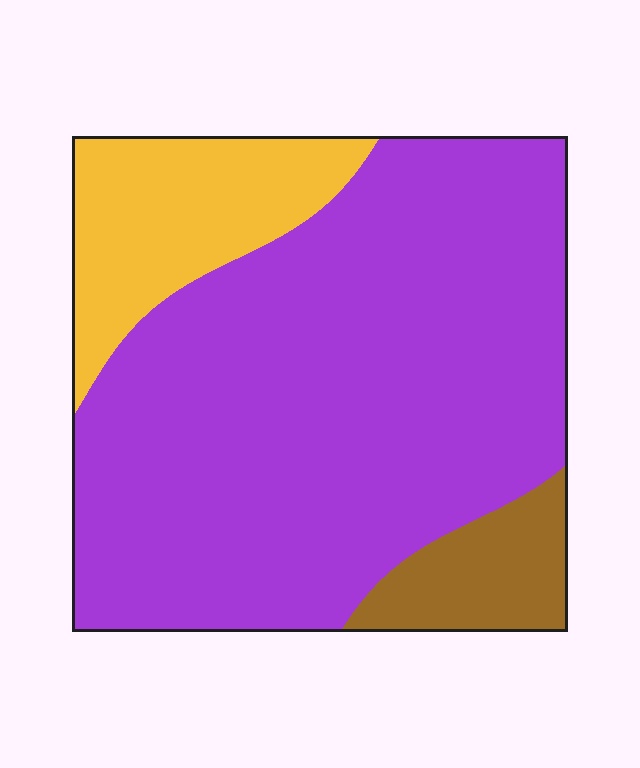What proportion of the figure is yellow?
Yellow covers around 15% of the figure.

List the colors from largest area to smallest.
From largest to smallest: purple, yellow, brown.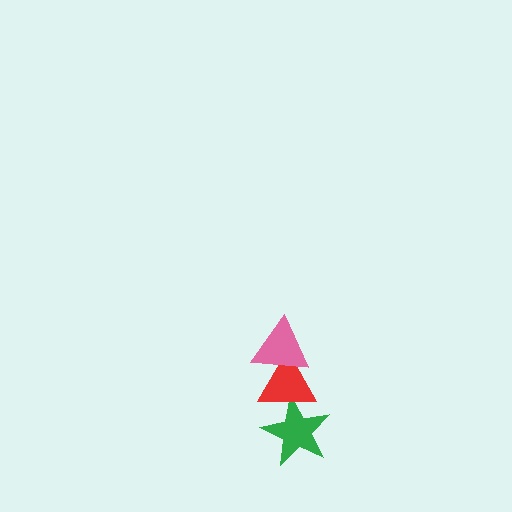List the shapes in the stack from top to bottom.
From top to bottom: the pink triangle, the red triangle, the green star.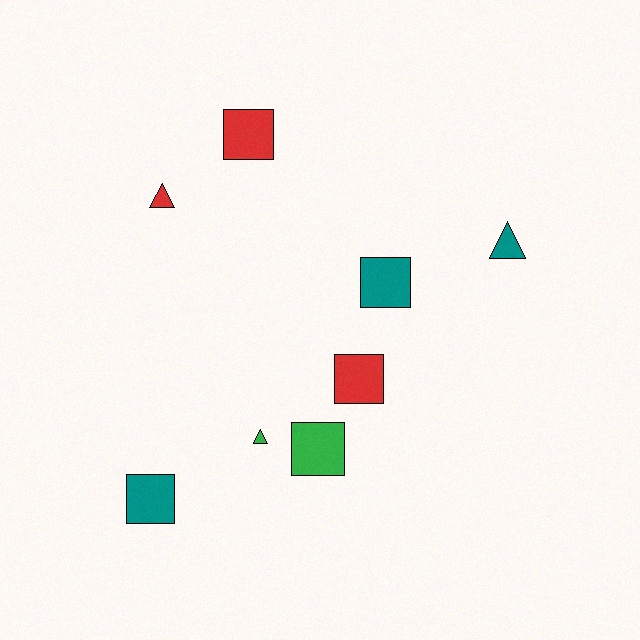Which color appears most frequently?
Teal, with 3 objects.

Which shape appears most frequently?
Square, with 5 objects.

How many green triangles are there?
There is 1 green triangle.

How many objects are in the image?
There are 8 objects.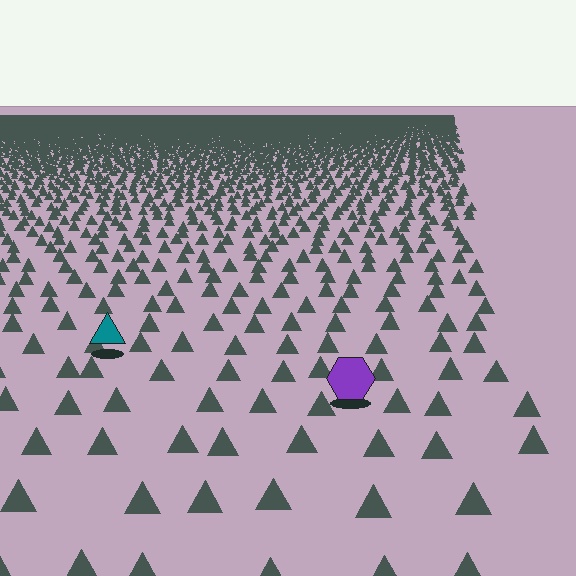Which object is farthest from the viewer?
The teal triangle is farthest from the viewer. It appears smaller and the ground texture around it is denser.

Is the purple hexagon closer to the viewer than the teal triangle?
Yes. The purple hexagon is closer — you can tell from the texture gradient: the ground texture is coarser near it.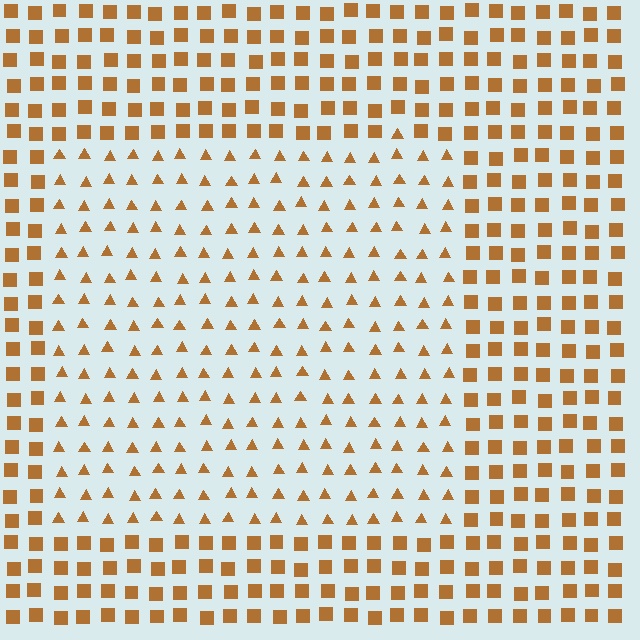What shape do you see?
I see a rectangle.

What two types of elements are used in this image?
The image uses triangles inside the rectangle region and squares outside it.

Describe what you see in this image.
The image is filled with small brown elements arranged in a uniform grid. A rectangle-shaped region contains triangles, while the surrounding area contains squares. The boundary is defined purely by the change in element shape.